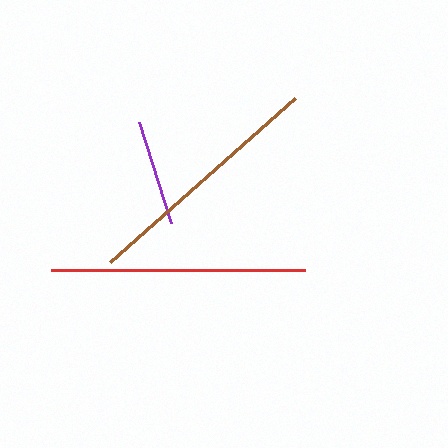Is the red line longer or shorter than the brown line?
The red line is longer than the brown line.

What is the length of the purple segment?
The purple segment is approximately 105 pixels long.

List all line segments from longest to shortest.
From longest to shortest: red, brown, purple.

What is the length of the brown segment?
The brown segment is approximately 248 pixels long.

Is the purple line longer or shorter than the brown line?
The brown line is longer than the purple line.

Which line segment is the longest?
The red line is the longest at approximately 254 pixels.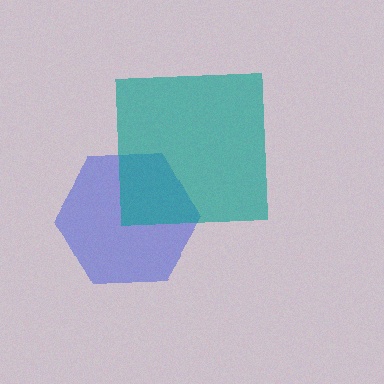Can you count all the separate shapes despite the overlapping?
Yes, there are 2 separate shapes.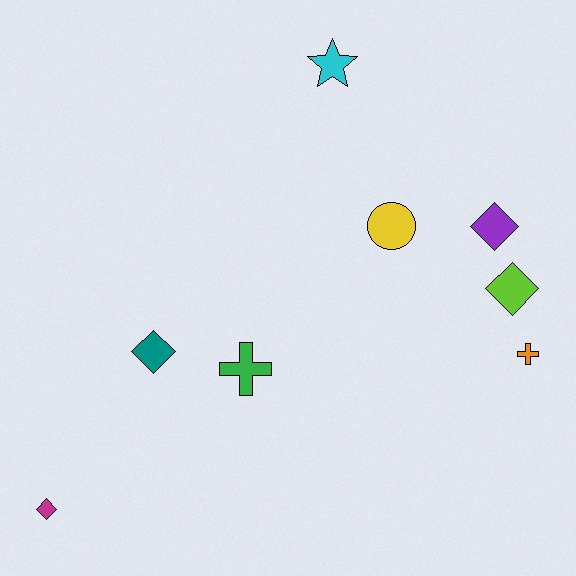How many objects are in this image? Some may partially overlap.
There are 8 objects.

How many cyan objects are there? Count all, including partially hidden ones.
There is 1 cyan object.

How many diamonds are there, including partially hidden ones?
There are 4 diamonds.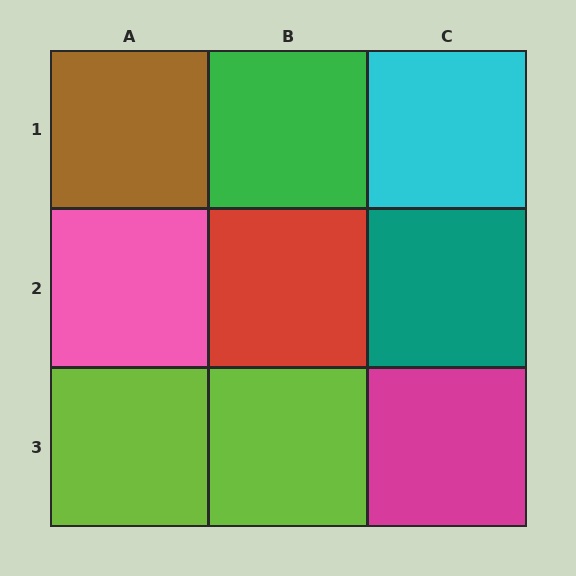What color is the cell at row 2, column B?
Red.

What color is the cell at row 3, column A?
Lime.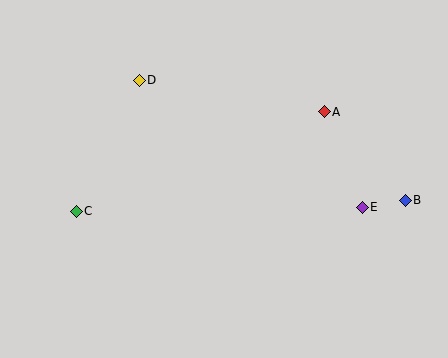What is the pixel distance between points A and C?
The distance between A and C is 267 pixels.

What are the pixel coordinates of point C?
Point C is at (76, 211).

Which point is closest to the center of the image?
Point A at (324, 112) is closest to the center.